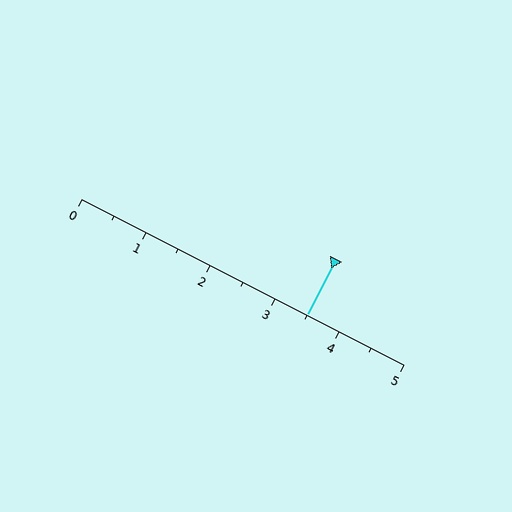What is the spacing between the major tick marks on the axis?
The major ticks are spaced 1 apart.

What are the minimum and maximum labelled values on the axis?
The axis runs from 0 to 5.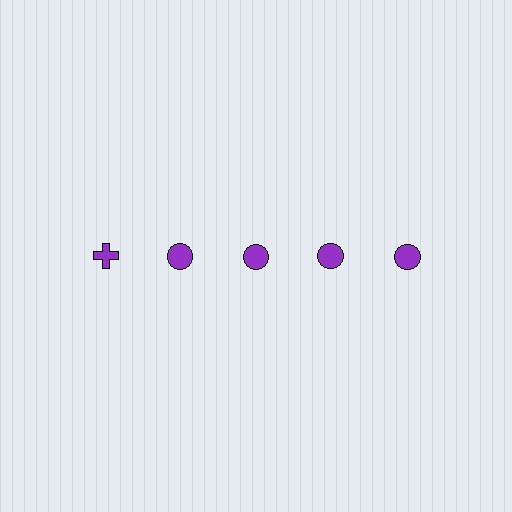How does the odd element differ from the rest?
It has a different shape: cross instead of circle.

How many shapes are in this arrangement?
There are 5 shapes arranged in a grid pattern.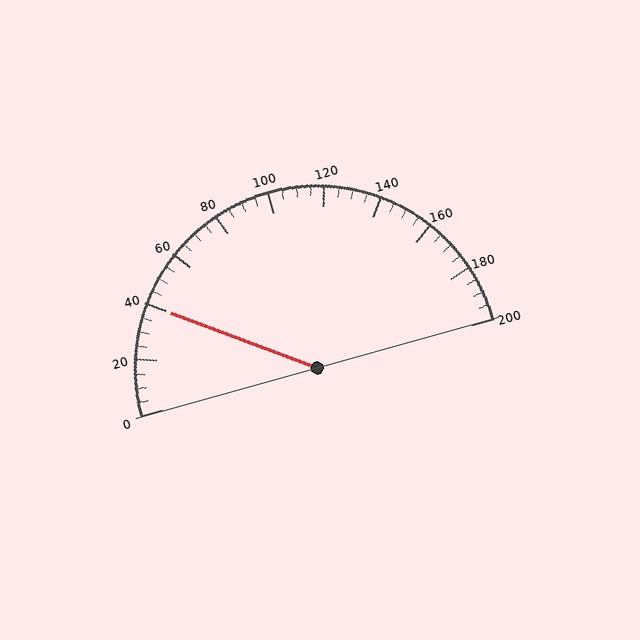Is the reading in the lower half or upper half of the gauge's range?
The reading is in the lower half of the range (0 to 200).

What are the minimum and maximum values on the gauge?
The gauge ranges from 0 to 200.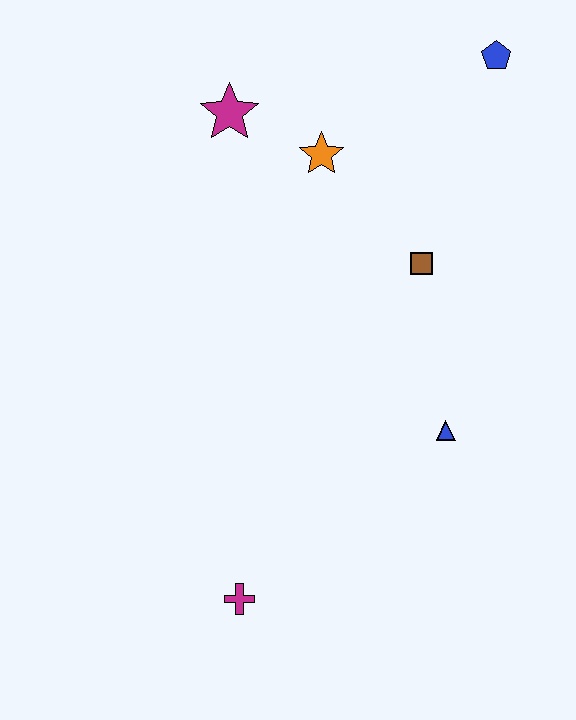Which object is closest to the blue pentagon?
The orange star is closest to the blue pentagon.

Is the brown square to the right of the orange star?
Yes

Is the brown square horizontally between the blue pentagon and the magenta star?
Yes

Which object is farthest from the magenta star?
The magenta cross is farthest from the magenta star.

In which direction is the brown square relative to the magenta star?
The brown square is to the right of the magenta star.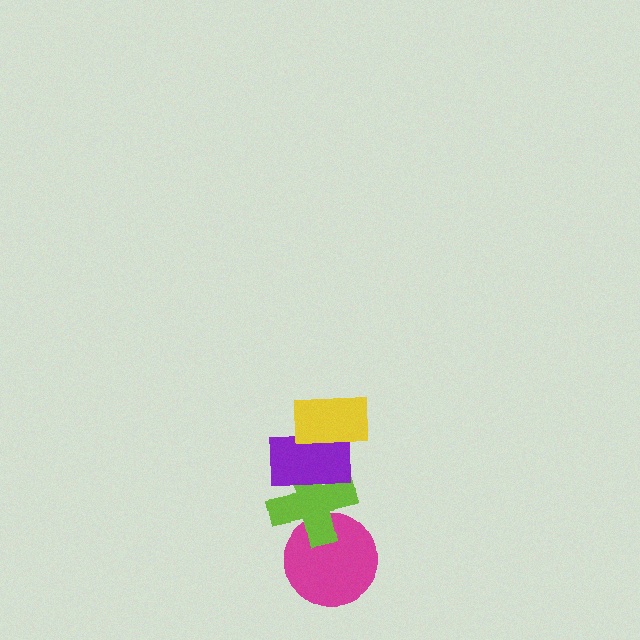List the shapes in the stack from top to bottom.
From top to bottom: the yellow rectangle, the purple rectangle, the lime cross, the magenta circle.